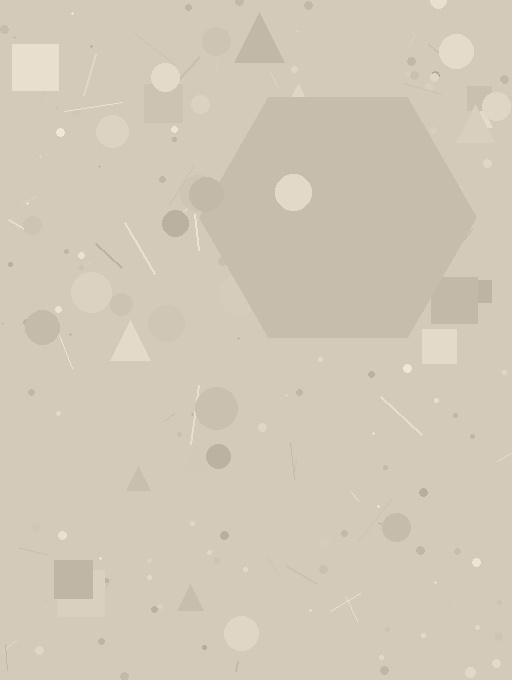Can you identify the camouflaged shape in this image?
The camouflaged shape is a hexagon.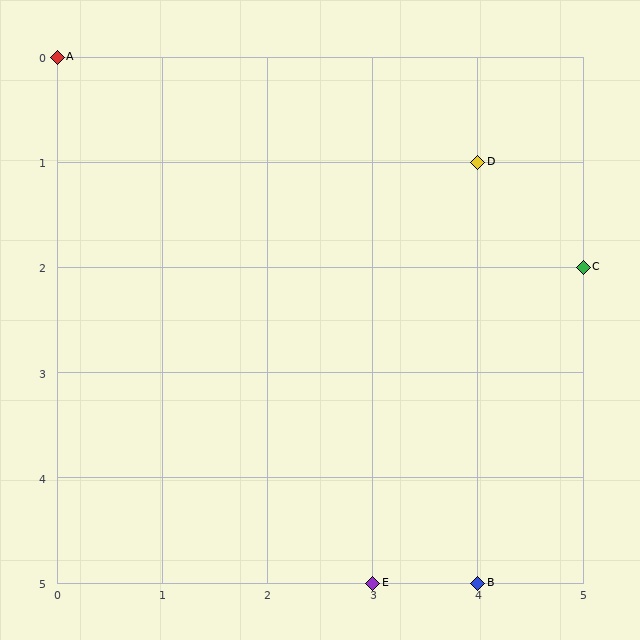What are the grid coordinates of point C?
Point C is at grid coordinates (5, 2).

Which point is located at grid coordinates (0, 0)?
Point A is at (0, 0).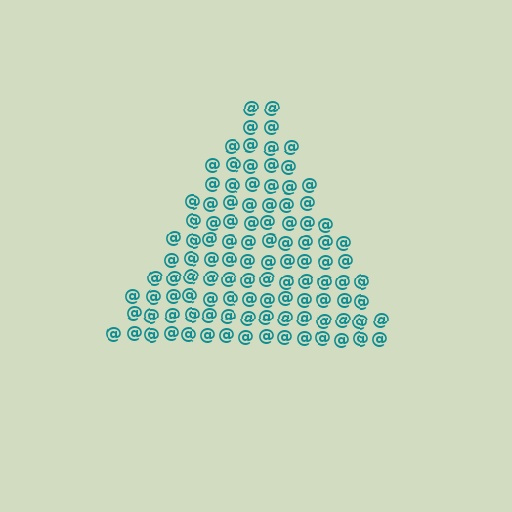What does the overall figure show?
The overall figure shows a triangle.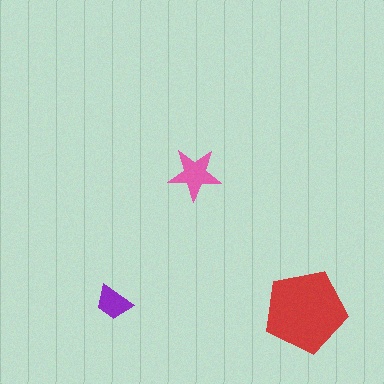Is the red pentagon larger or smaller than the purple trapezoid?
Larger.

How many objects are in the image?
There are 3 objects in the image.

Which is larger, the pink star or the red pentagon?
The red pentagon.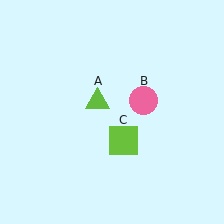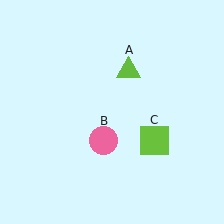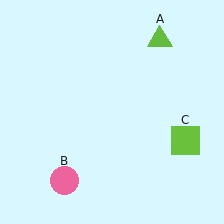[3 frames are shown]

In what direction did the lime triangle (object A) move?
The lime triangle (object A) moved up and to the right.